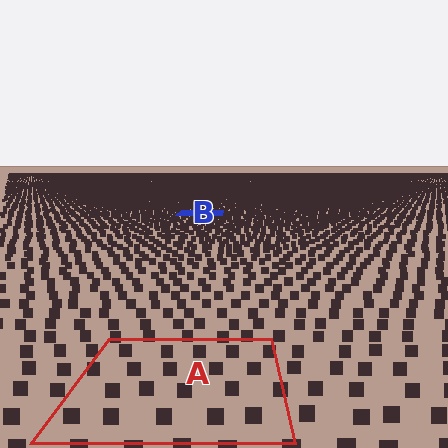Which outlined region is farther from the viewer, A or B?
Region B is farther from the viewer — the texture elements inside it appear smaller and more densely packed.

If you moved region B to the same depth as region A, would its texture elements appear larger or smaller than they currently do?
They would appear larger. At a closer depth, the same texture elements are projected at a bigger on-screen size.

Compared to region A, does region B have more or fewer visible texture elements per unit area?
Region B has more texture elements per unit area — they are packed more densely because it is farther away.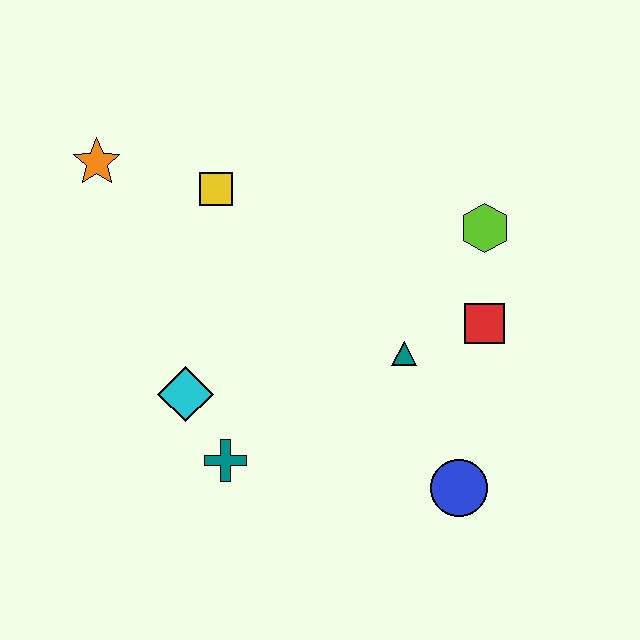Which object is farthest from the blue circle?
The orange star is farthest from the blue circle.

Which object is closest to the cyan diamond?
The teal cross is closest to the cyan diamond.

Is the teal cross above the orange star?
No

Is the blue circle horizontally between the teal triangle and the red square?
Yes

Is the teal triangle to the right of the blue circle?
No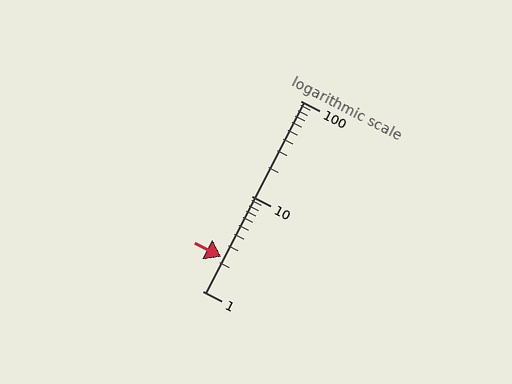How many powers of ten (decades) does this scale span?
The scale spans 2 decades, from 1 to 100.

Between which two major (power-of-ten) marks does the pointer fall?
The pointer is between 1 and 10.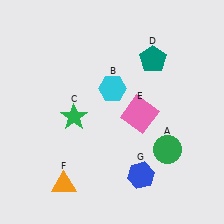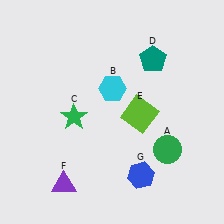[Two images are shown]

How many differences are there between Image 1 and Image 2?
There are 2 differences between the two images.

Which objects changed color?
E changed from pink to lime. F changed from orange to purple.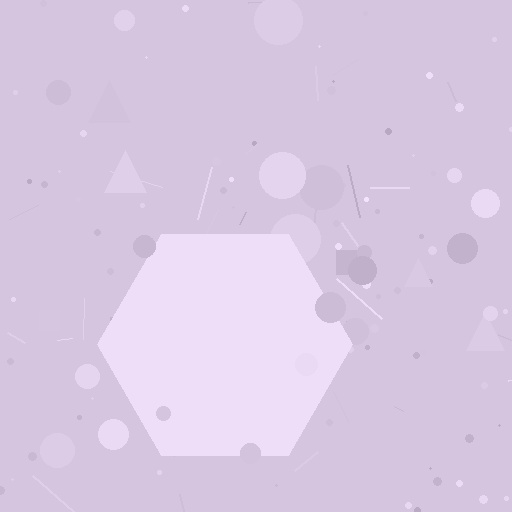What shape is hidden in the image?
A hexagon is hidden in the image.